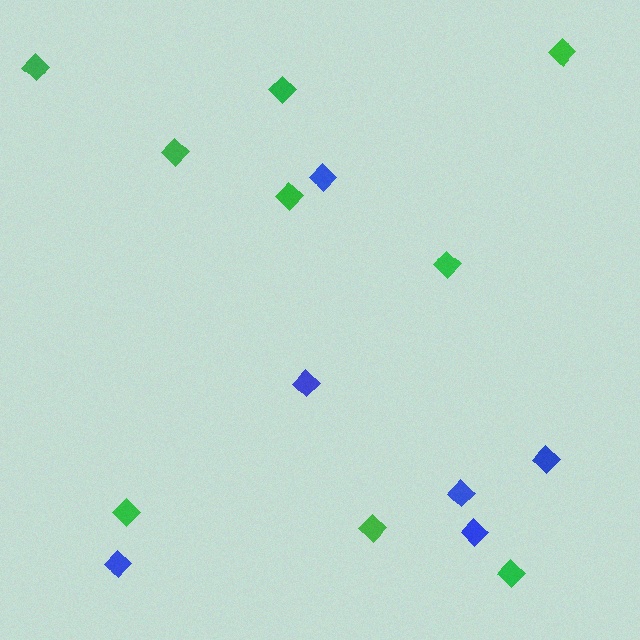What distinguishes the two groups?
There are 2 groups: one group of blue diamonds (6) and one group of green diamonds (9).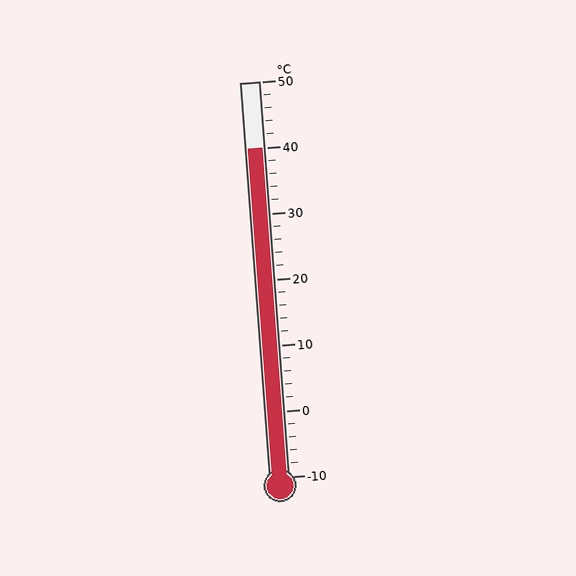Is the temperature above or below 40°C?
The temperature is at 40°C.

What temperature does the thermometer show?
The thermometer shows approximately 40°C.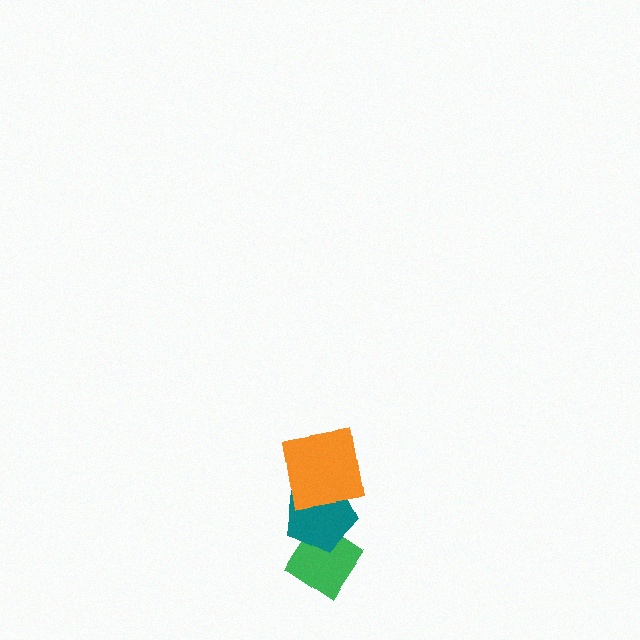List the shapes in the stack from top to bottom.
From top to bottom: the orange square, the teal pentagon, the green diamond.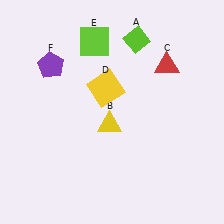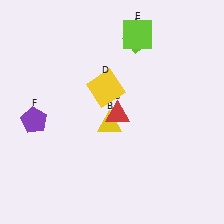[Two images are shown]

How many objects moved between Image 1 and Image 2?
3 objects moved between the two images.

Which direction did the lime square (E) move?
The lime square (E) moved right.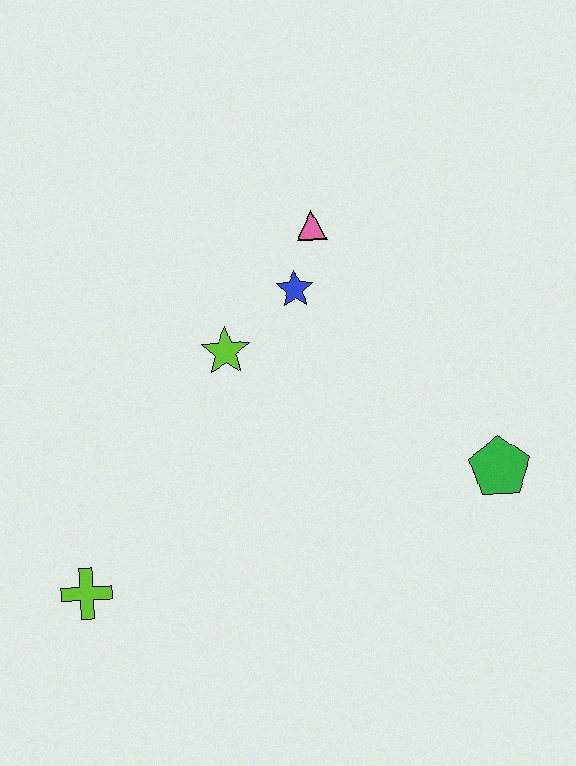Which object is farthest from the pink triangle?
The lime cross is farthest from the pink triangle.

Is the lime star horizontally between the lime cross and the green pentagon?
Yes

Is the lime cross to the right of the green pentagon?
No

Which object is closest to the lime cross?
The lime star is closest to the lime cross.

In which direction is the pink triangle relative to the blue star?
The pink triangle is above the blue star.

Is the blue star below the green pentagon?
No